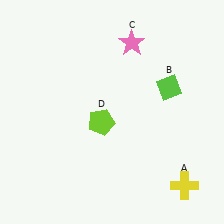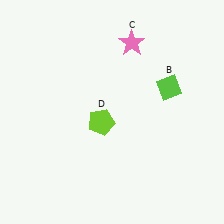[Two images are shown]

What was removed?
The yellow cross (A) was removed in Image 2.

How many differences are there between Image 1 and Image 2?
There is 1 difference between the two images.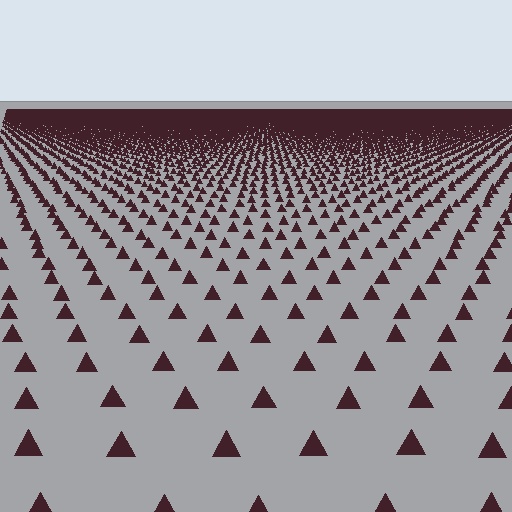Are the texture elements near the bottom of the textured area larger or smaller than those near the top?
Larger. Near the bottom, elements are closer to the viewer and appear at a bigger on-screen size.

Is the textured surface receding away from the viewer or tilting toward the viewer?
The surface is receding away from the viewer. Texture elements get smaller and denser toward the top.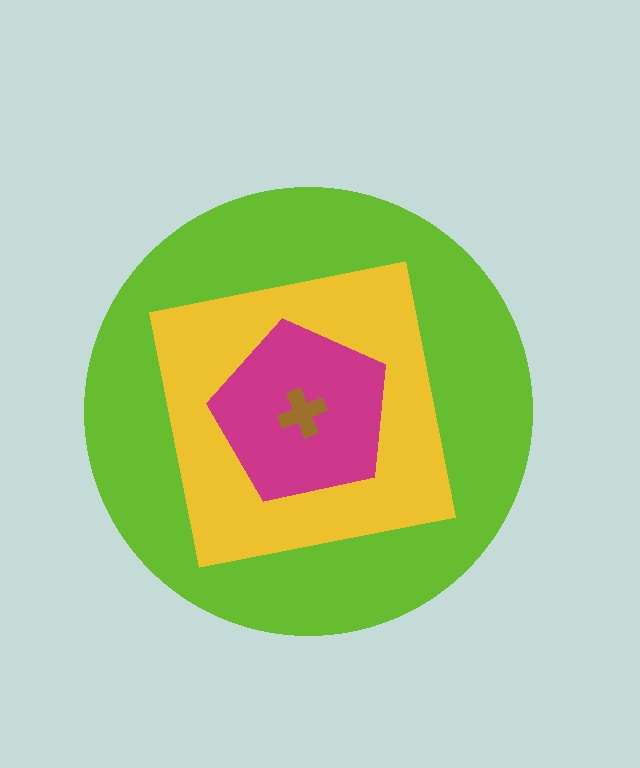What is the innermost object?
The brown cross.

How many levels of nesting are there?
4.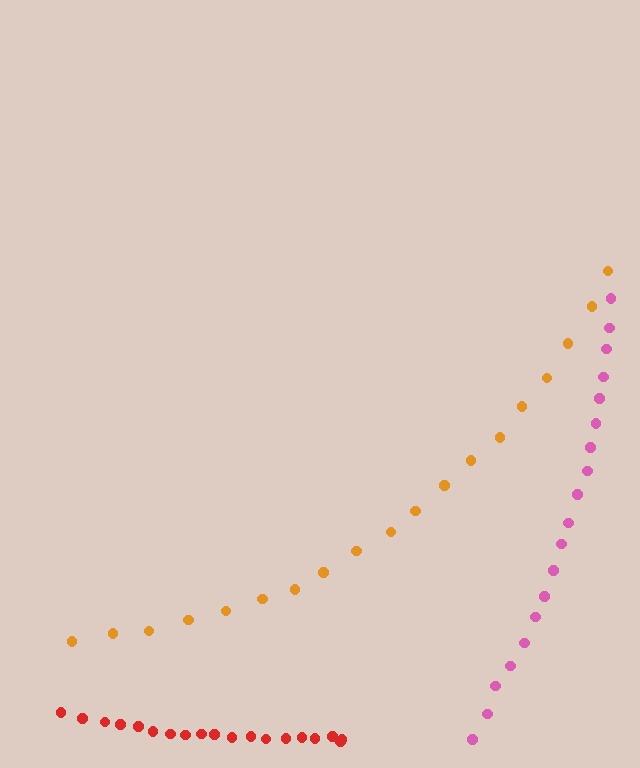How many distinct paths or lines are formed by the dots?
There are 3 distinct paths.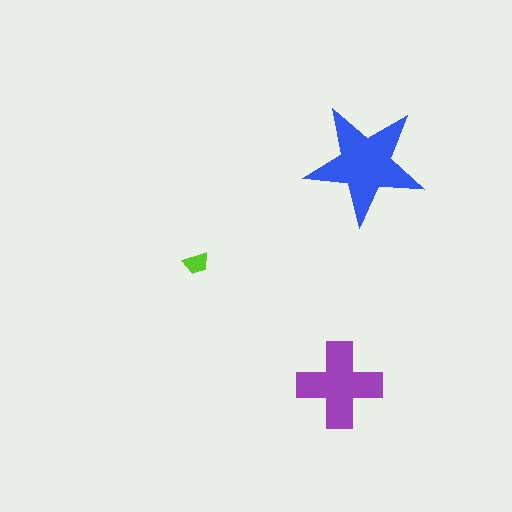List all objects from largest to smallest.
The blue star, the purple cross, the lime trapezoid.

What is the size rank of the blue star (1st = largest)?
1st.